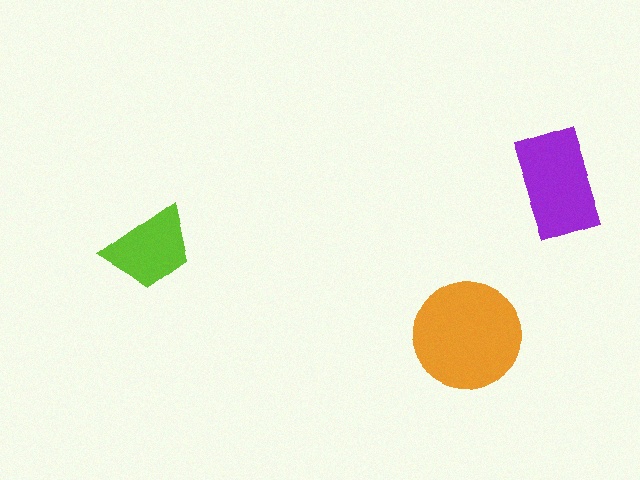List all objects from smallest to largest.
The lime trapezoid, the purple rectangle, the orange circle.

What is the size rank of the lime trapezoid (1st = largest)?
3rd.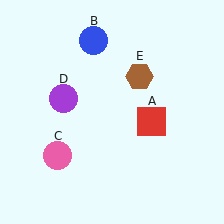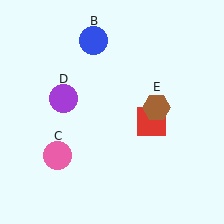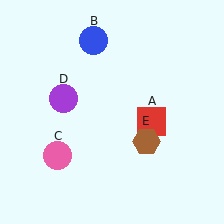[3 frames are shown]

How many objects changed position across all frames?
1 object changed position: brown hexagon (object E).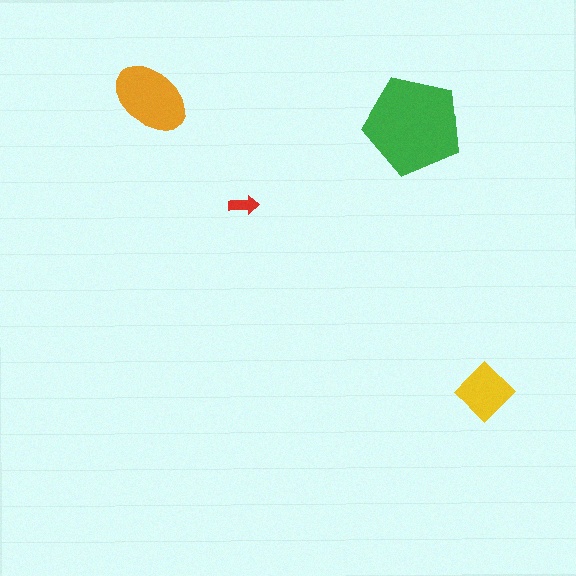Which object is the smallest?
The red arrow.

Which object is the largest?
The green pentagon.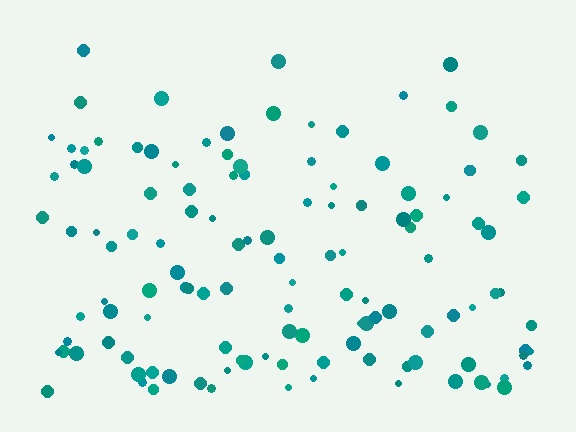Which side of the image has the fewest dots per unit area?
The top.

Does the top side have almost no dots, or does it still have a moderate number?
Still a moderate number, just noticeably fewer than the bottom.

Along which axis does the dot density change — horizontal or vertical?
Vertical.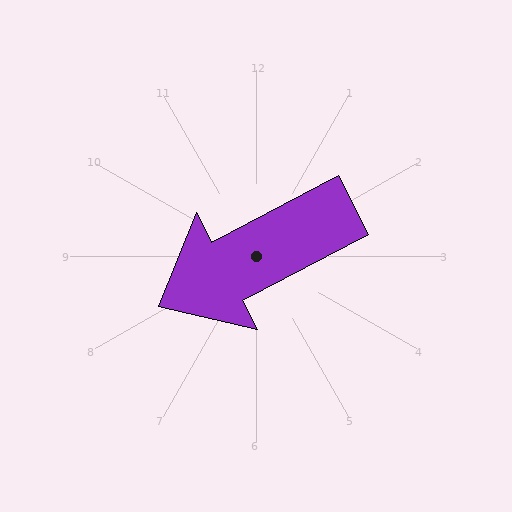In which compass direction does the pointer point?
Southwest.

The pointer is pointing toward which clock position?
Roughly 8 o'clock.